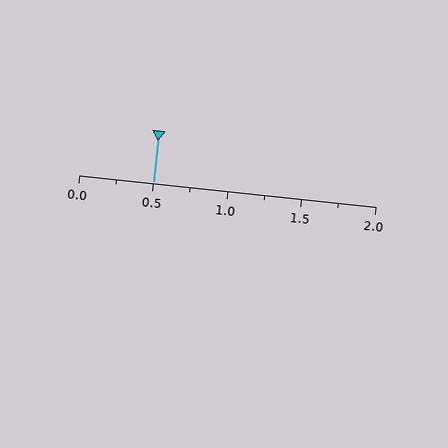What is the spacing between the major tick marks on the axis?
The major ticks are spaced 0.5 apart.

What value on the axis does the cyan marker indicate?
The marker indicates approximately 0.5.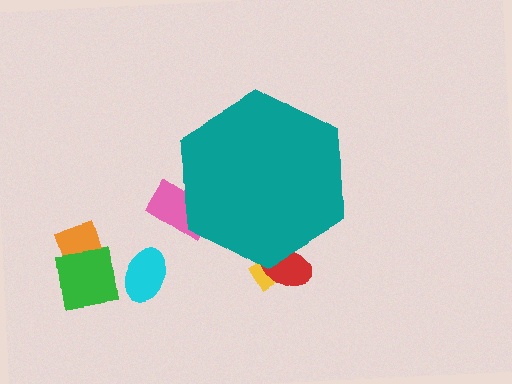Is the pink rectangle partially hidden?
Yes, the pink rectangle is partially hidden behind the teal hexagon.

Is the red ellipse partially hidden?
Yes, the red ellipse is partially hidden behind the teal hexagon.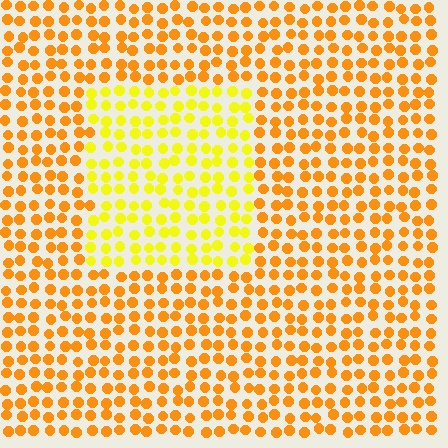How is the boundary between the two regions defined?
The boundary is defined purely by a slight shift in hue (about 29 degrees). Spacing, size, and orientation are identical on both sides.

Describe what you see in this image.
The image is filled with small orange elements in a uniform arrangement. A rectangle-shaped region is visible where the elements are tinted to a slightly different hue, forming a subtle color boundary.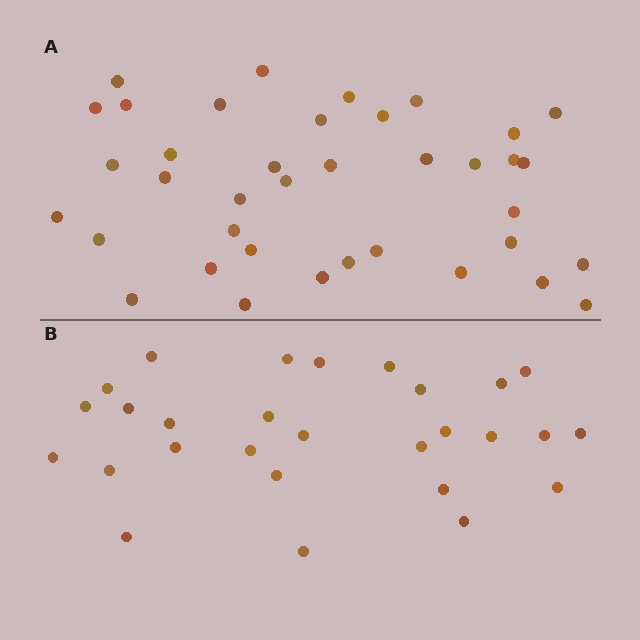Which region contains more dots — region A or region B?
Region A (the top region) has more dots.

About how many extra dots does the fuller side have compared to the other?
Region A has roughly 10 or so more dots than region B.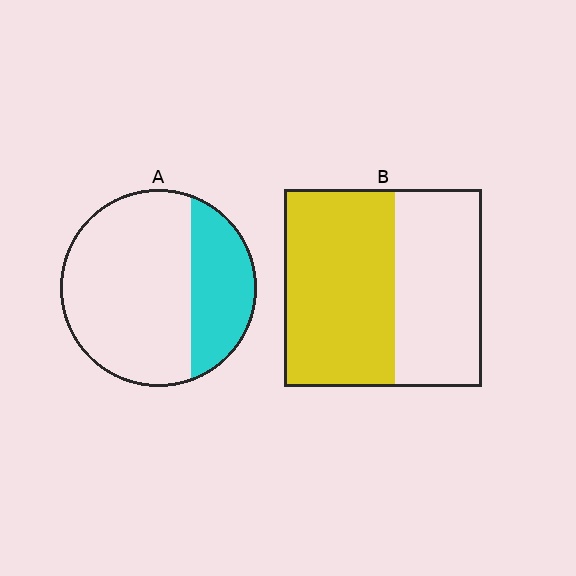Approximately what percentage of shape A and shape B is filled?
A is approximately 30% and B is approximately 55%.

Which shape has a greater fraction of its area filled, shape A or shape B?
Shape B.